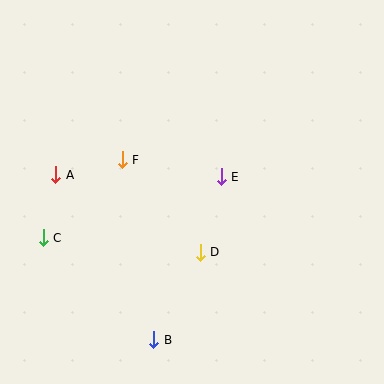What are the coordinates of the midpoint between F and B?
The midpoint between F and B is at (138, 250).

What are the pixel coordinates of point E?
Point E is at (221, 177).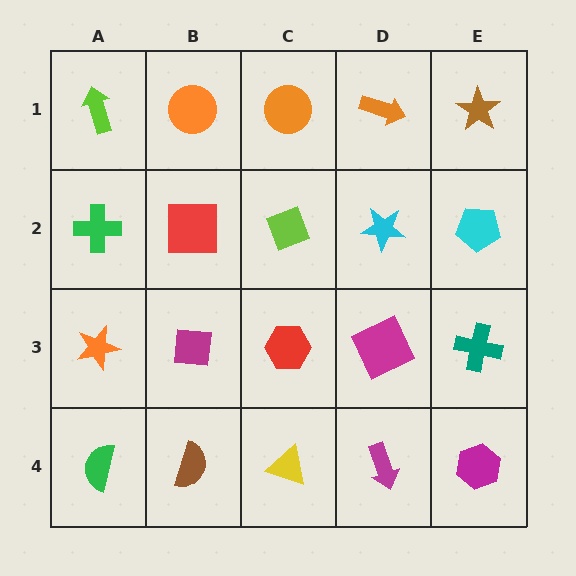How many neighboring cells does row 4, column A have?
2.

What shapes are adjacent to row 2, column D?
An orange arrow (row 1, column D), a magenta square (row 3, column D), a lime diamond (row 2, column C), a cyan pentagon (row 2, column E).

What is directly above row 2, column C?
An orange circle.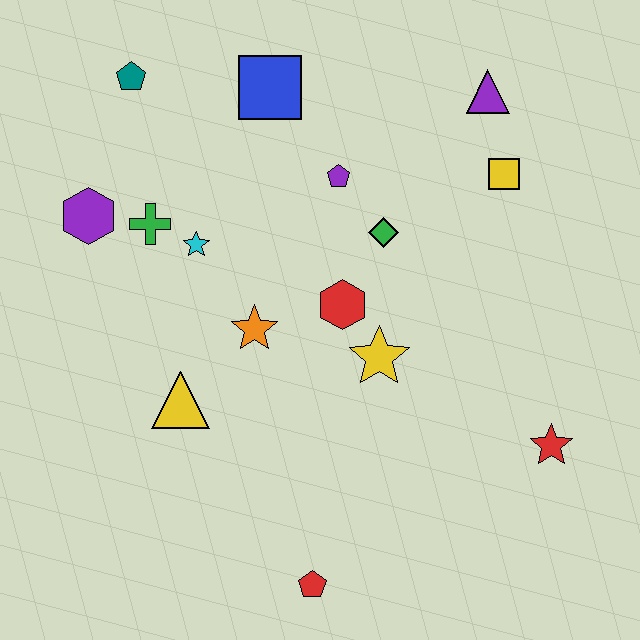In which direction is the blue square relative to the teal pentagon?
The blue square is to the right of the teal pentagon.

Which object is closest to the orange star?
The red hexagon is closest to the orange star.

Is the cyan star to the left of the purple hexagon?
No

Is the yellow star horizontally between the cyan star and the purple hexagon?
No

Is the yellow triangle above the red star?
Yes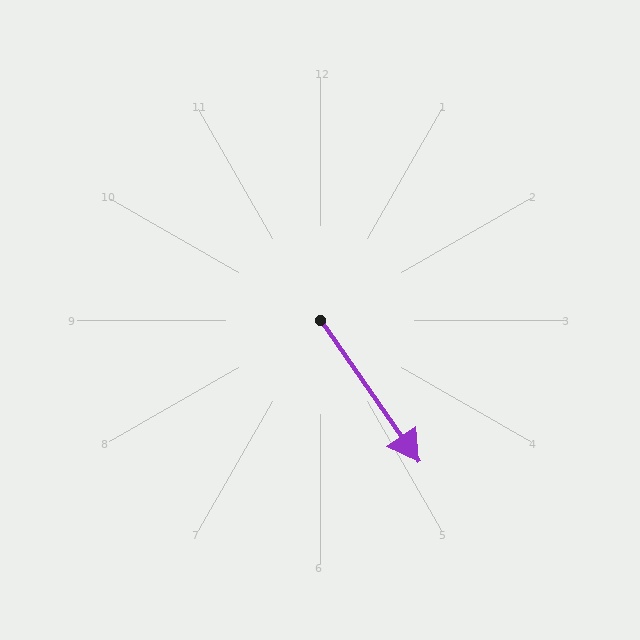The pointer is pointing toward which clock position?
Roughly 5 o'clock.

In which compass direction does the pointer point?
Southeast.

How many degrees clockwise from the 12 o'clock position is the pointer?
Approximately 145 degrees.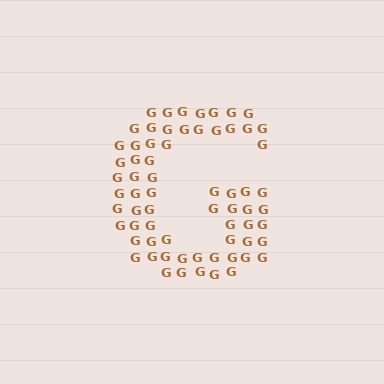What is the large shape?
The large shape is the letter G.